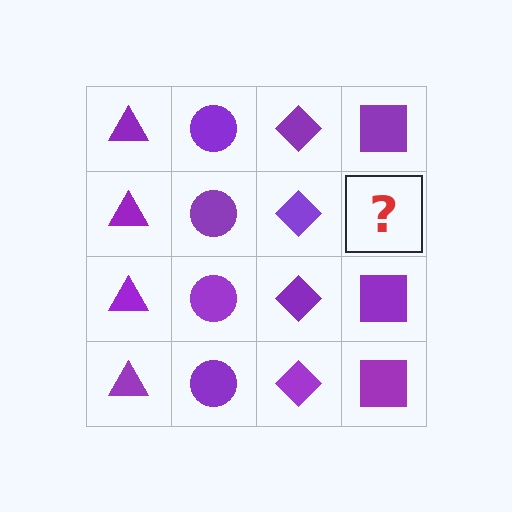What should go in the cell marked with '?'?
The missing cell should contain a purple square.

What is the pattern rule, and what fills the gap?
The rule is that each column has a consistent shape. The gap should be filled with a purple square.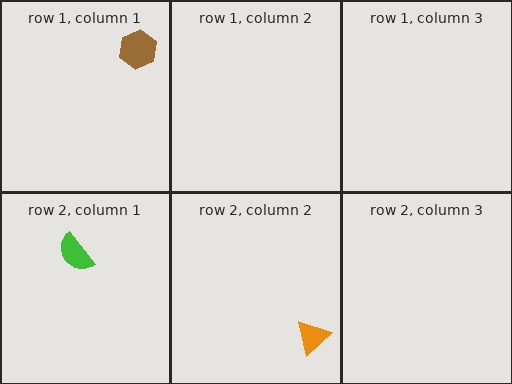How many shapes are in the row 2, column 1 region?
1.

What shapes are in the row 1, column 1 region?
The brown hexagon.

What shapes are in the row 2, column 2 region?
The orange triangle.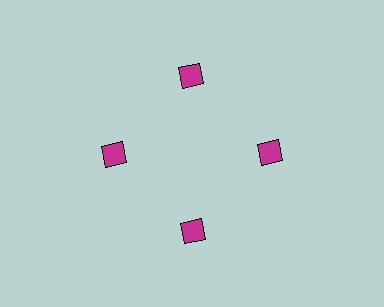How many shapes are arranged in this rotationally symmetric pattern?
There are 4 shapes, arranged in 4 groups of 1.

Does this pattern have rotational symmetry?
Yes, this pattern has 4-fold rotational symmetry. It looks the same after rotating 90 degrees around the center.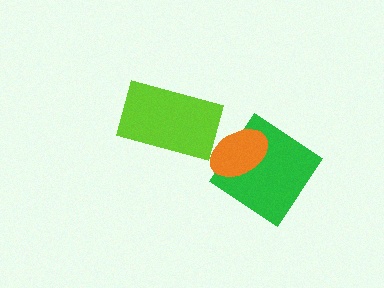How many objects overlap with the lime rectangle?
0 objects overlap with the lime rectangle.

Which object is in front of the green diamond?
The orange ellipse is in front of the green diamond.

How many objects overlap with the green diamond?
1 object overlaps with the green diamond.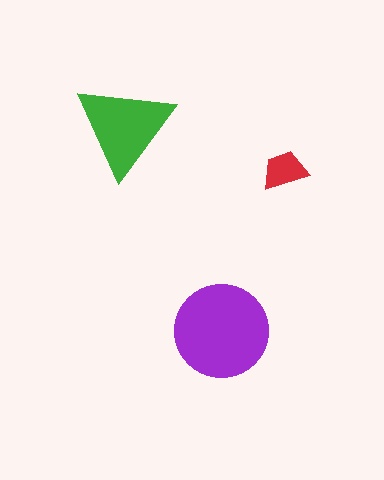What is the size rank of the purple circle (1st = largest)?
1st.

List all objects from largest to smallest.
The purple circle, the green triangle, the red trapezoid.